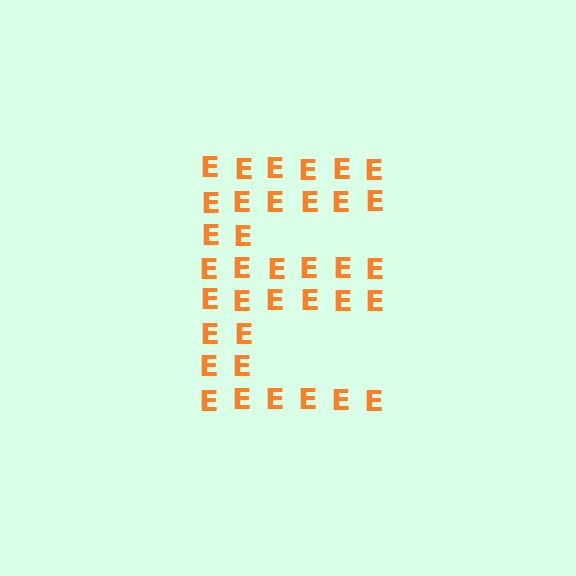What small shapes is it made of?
It is made of small letter E's.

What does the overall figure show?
The overall figure shows the letter E.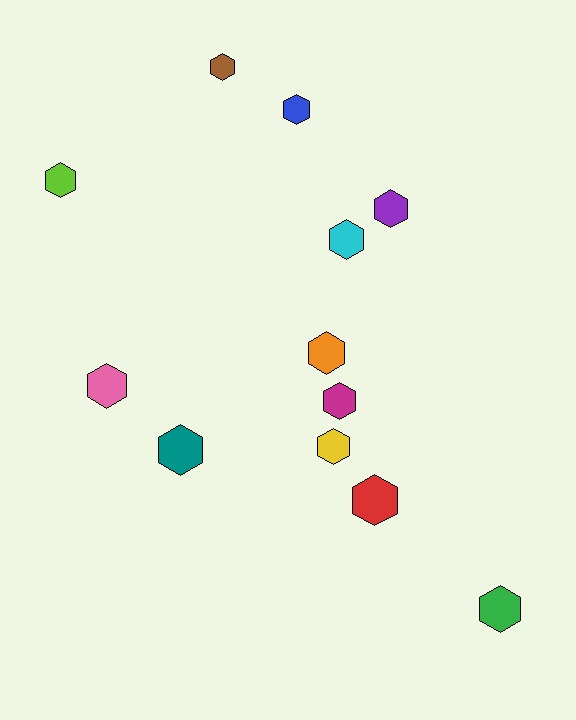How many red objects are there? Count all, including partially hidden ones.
There is 1 red object.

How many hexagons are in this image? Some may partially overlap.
There are 12 hexagons.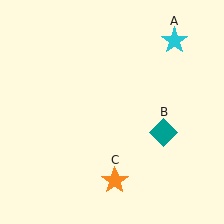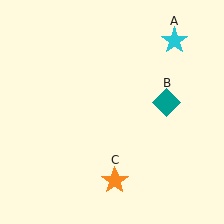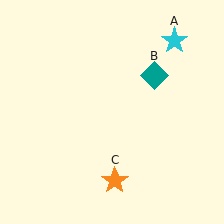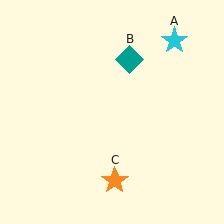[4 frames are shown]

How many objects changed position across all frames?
1 object changed position: teal diamond (object B).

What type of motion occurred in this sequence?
The teal diamond (object B) rotated counterclockwise around the center of the scene.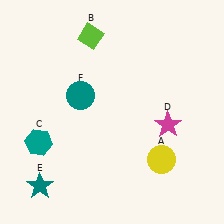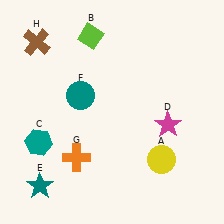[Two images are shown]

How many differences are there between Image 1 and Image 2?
There are 2 differences between the two images.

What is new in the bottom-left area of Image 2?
An orange cross (G) was added in the bottom-left area of Image 2.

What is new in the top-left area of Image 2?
A brown cross (H) was added in the top-left area of Image 2.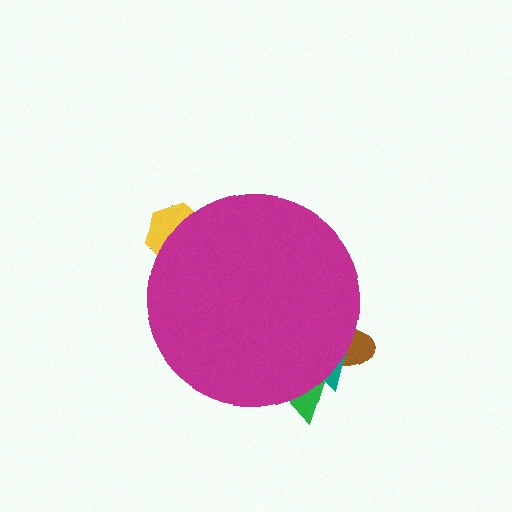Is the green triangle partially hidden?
Yes, the green triangle is partially hidden behind the magenta circle.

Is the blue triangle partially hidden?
Yes, the blue triangle is partially hidden behind the magenta circle.